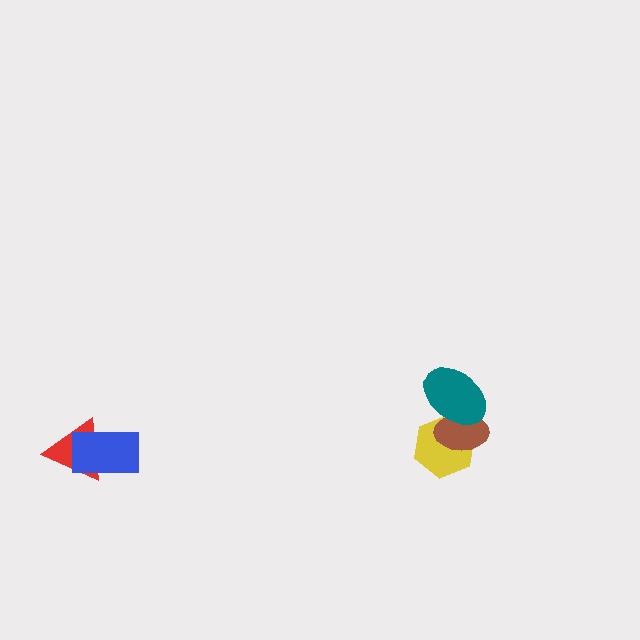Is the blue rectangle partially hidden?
No, no other shape covers it.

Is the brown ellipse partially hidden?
Yes, it is partially covered by another shape.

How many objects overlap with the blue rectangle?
1 object overlaps with the blue rectangle.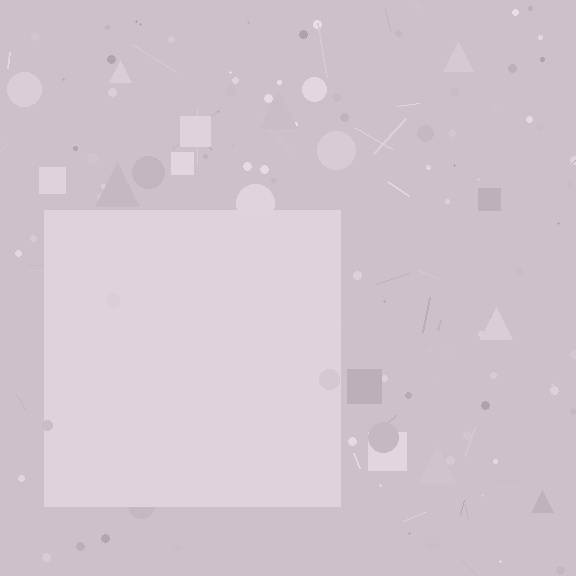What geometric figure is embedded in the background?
A square is embedded in the background.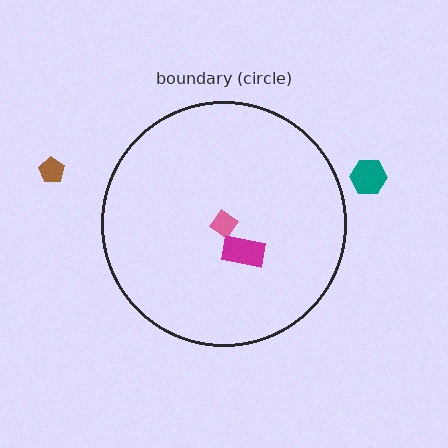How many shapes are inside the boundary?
2 inside, 2 outside.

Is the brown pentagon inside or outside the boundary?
Outside.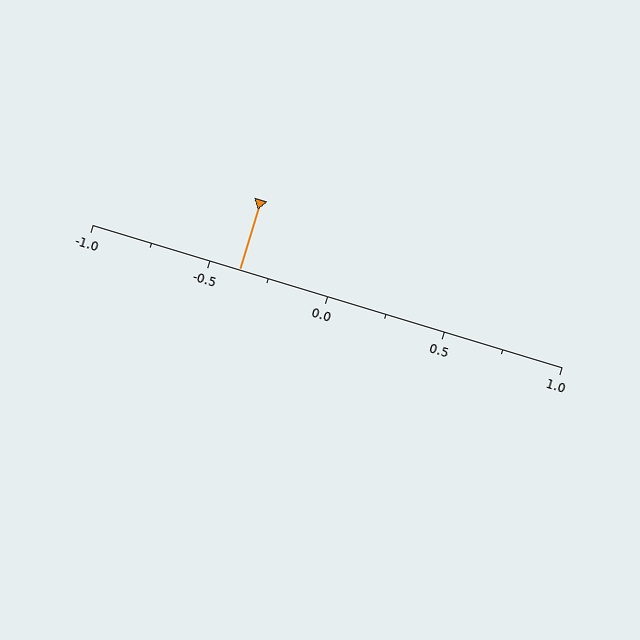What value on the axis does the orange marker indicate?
The marker indicates approximately -0.38.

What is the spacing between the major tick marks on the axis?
The major ticks are spaced 0.5 apart.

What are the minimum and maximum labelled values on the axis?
The axis runs from -1.0 to 1.0.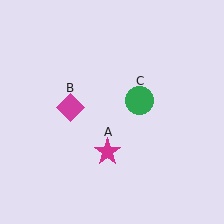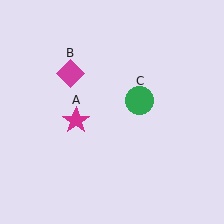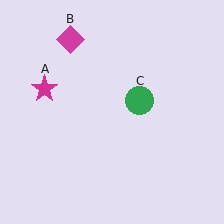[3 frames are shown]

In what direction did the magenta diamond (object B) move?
The magenta diamond (object B) moved up.